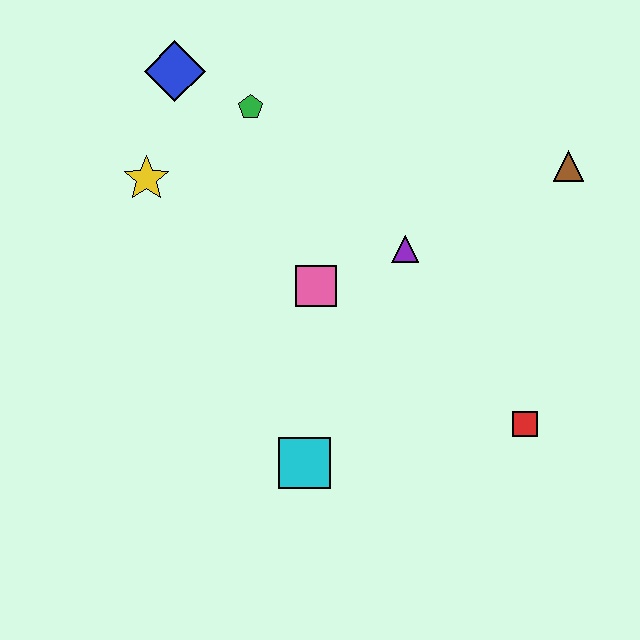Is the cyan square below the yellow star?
Yes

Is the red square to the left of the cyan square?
No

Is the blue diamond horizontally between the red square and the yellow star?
Yes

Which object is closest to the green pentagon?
The blue diamond is closest to the green pentagon.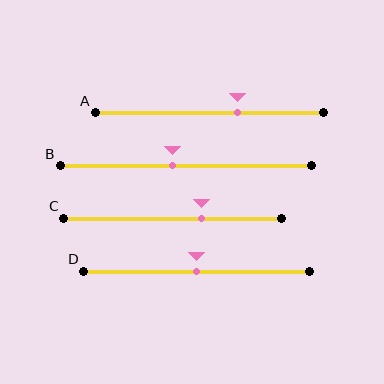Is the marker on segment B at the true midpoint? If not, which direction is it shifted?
No, the marker on segment B is shifted to the left by about 5% of the segment length.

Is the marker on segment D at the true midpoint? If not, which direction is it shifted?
Yes, the marker on segment D is at the true midpoint.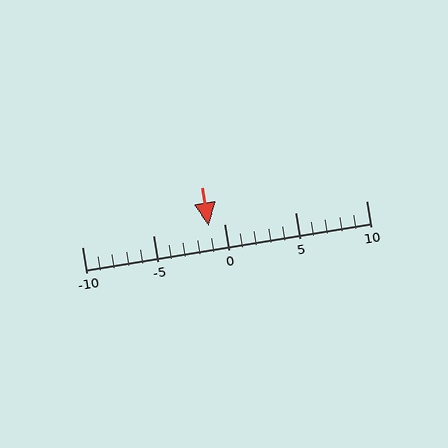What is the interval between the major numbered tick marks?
The major tick marks are spaced 5 units apart.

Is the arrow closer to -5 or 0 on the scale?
The arrow is closer to 0.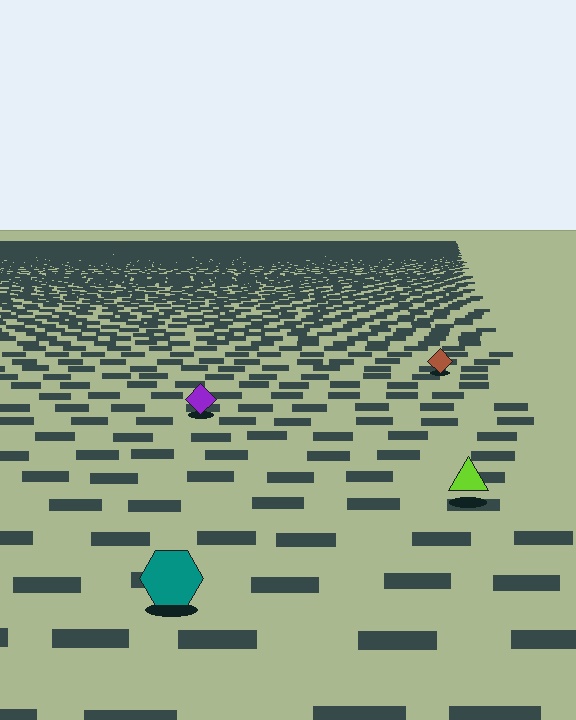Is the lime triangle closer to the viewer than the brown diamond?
Yes. The lime triangle is closer — you can tell from the texture gradient: the ground texture is coarser near it.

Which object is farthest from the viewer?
The brown diamond is farthest from the viewer. It appears smaller and the ground texture around it is denser.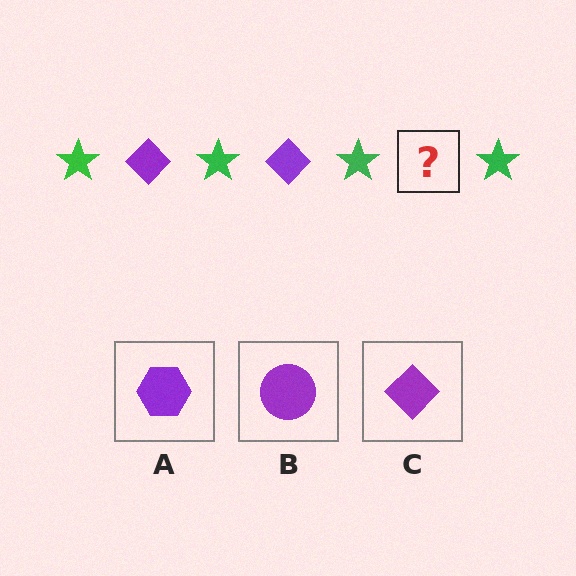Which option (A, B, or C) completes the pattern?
C.